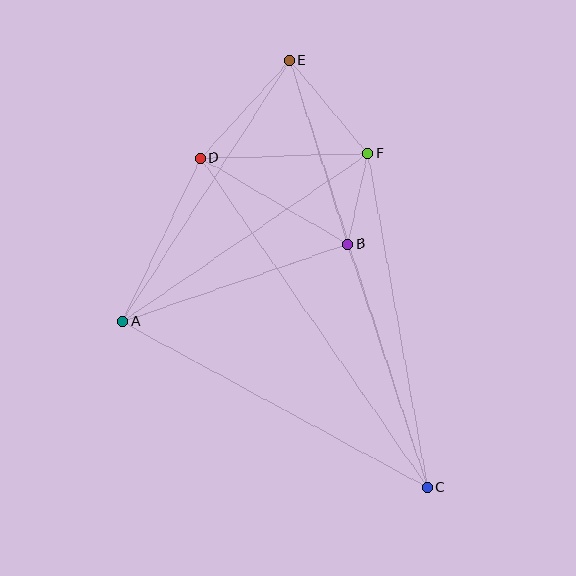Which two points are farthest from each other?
Points C and E are farthest from each other.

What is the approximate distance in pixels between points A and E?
The distance between A and E is approximately 310 pixels.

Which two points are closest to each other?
Points B and F are closest to each other.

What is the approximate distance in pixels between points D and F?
The distance between D and F is approximately 168 pixels.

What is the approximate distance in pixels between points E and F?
The distance between E and F is approximately 122 pixels.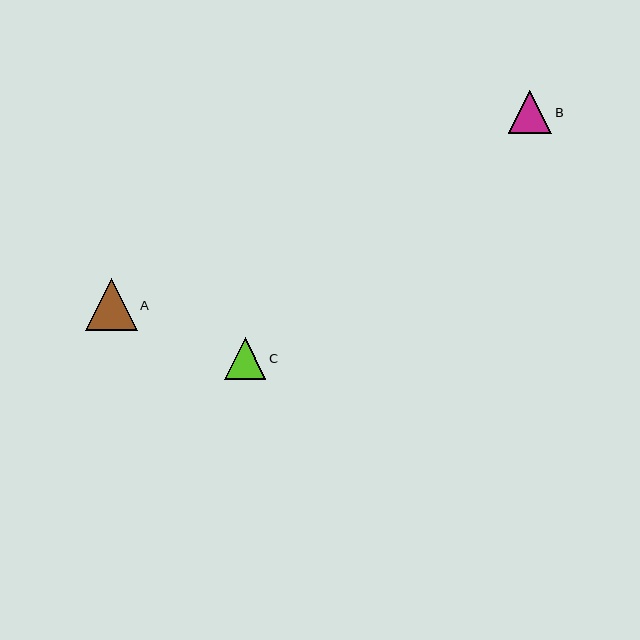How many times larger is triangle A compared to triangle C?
Triangle A is approximately 1.3 times the size of triangle C.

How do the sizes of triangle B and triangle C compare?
Triangle B and triangle C are approximately the same size.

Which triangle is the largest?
Triangle A is the largest with a size of approximately 51 pixels.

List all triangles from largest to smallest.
From largest to smallest: A, B, C.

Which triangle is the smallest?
Triangle C is the smallest with a size of approximately 41 pixels.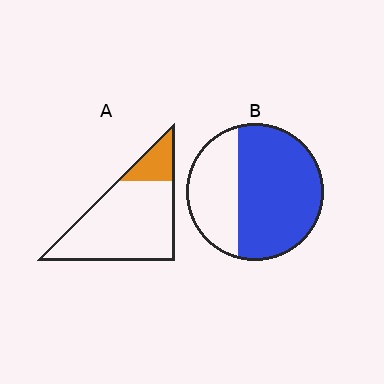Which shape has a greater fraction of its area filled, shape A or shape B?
Shape B.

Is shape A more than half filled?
No.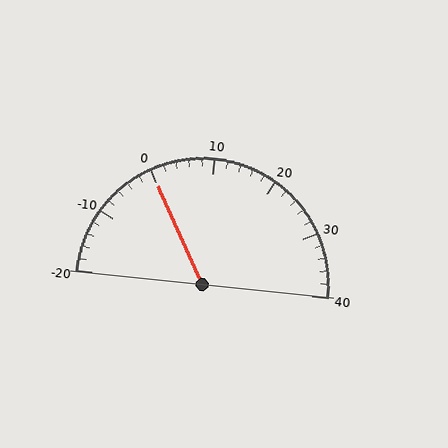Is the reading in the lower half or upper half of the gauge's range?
The reading is in the lower half of the range (-20 to 40).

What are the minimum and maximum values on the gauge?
The gauge ranges from -20 to 40.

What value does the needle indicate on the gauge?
The needle indicates approximately 0.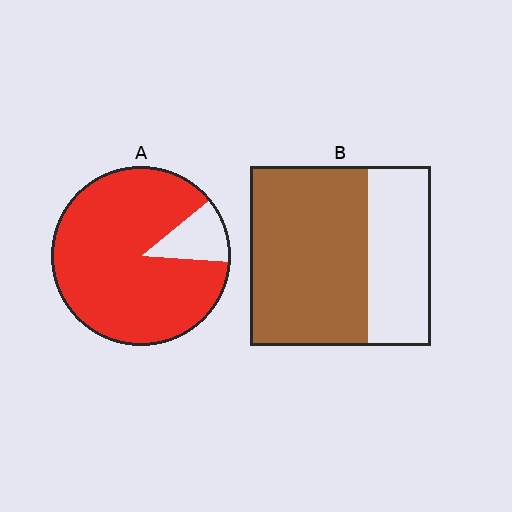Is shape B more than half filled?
Yes.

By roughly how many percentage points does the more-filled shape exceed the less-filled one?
By roughly 25 percentage points (A over B).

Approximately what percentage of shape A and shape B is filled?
A is approximately 90% and B is approximately 65%.